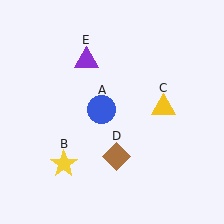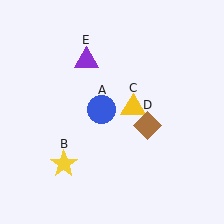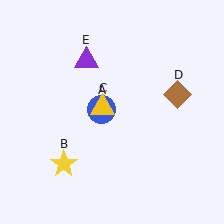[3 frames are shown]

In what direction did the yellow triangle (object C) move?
The yellow triangle (object C) moved left.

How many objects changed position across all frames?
2 objects changed position: yellow triangle (object C), brown diamond (object D).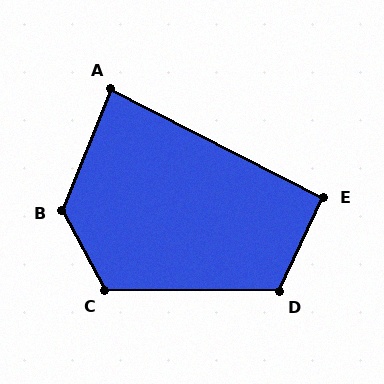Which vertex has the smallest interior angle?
A, at approximately 85 degrees.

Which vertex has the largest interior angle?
B, at approximately 130 degrees.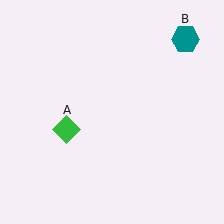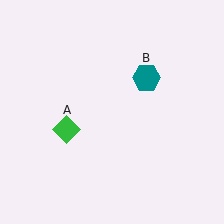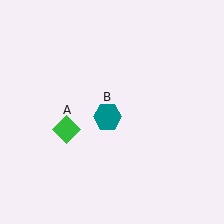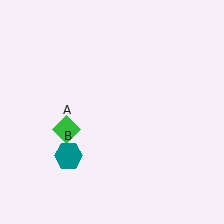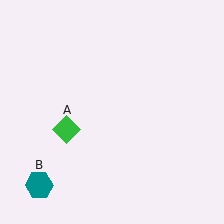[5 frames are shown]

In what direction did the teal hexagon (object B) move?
The teal hexagon (object B) moved down and to the left.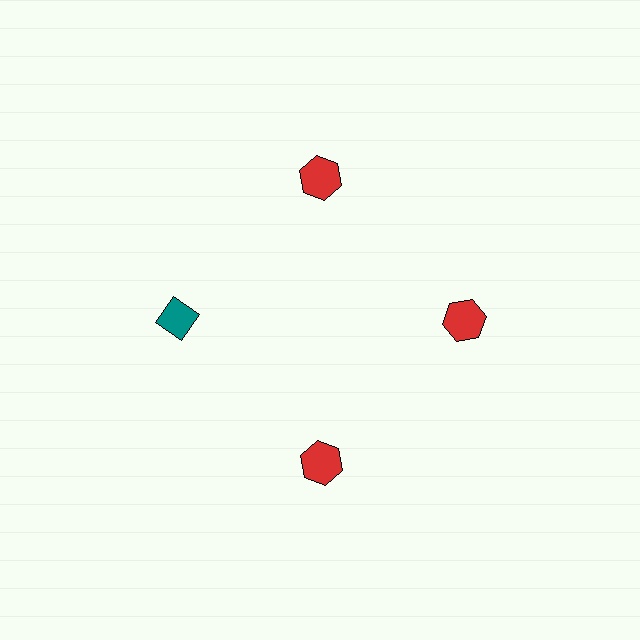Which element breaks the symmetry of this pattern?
The teal diamond at roughly the 9 o'clock position breaks the symmetry. All other shapes are red hexagons.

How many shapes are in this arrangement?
There are 4 shapes arranged in a ring pattern.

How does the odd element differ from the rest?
It differs in both color (teal instead of red) and shape (diamond instead of hexagon).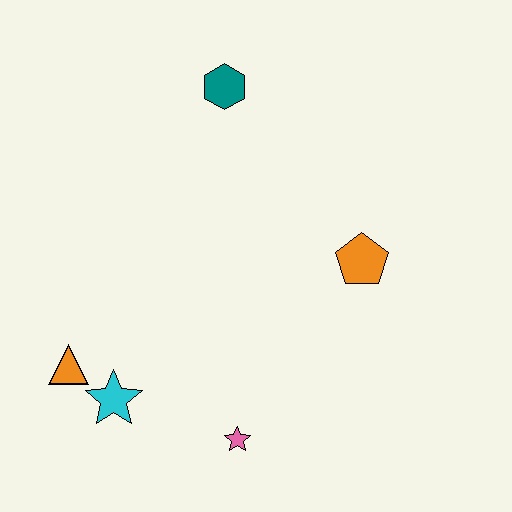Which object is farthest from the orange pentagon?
The orange triangle is farthest from the orange pentagon.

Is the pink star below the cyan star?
Yes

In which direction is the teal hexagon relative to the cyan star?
The teal hexagon is above the cyan star.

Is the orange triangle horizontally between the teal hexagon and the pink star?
No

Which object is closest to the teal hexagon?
The orange pentagon is closest to the teal hexagon.